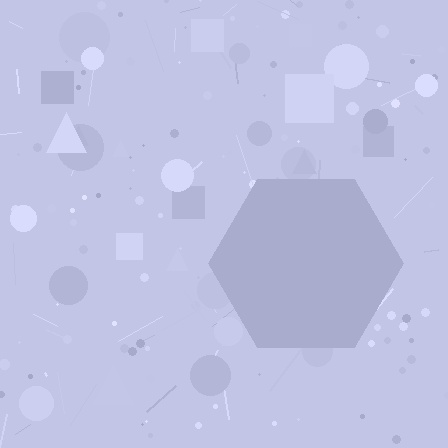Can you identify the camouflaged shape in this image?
The camouflaged shape is a hexagon.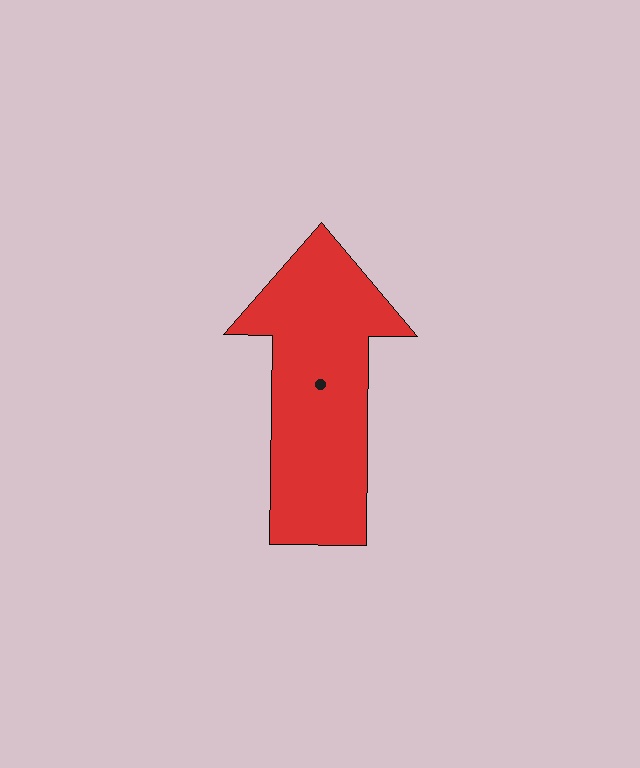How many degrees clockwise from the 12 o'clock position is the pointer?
Approximately 1 degrees.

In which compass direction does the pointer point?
North.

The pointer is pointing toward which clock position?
Roughly 12 o'clock.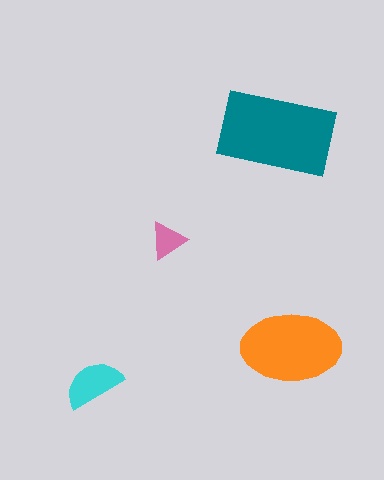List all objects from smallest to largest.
The pink triangle, the cyan semicircle, the orange ellipse, the teal rectangle.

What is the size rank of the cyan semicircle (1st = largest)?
3rd.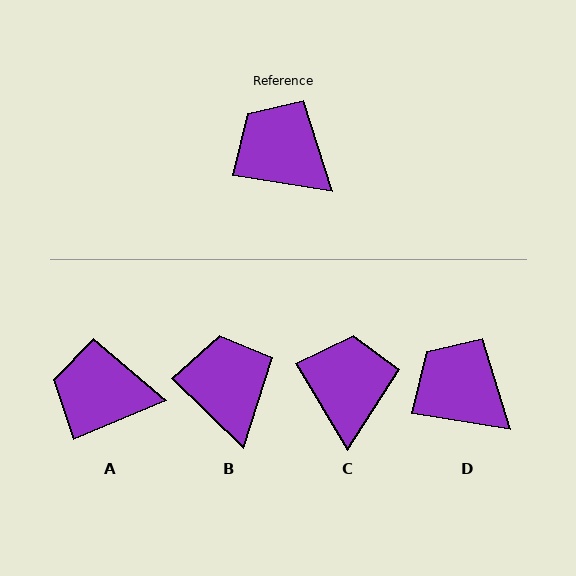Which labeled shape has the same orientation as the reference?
D.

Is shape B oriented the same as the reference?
No, it is off by about 35 degrees.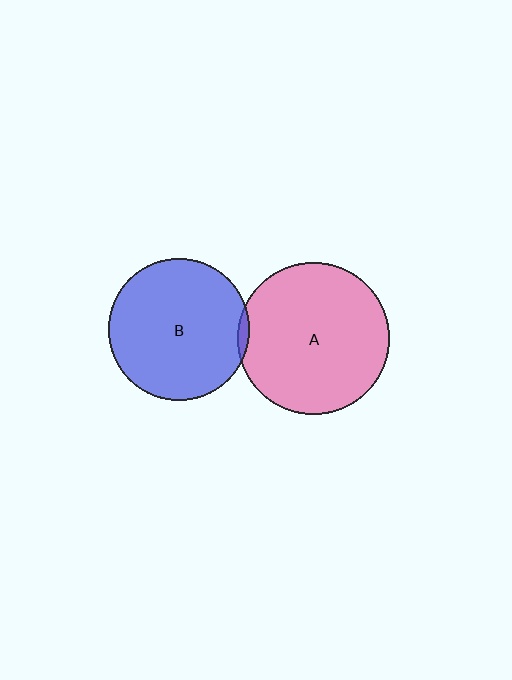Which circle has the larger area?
Circle A (pink).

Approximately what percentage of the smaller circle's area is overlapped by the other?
Approximately 5%.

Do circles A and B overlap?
Yes.